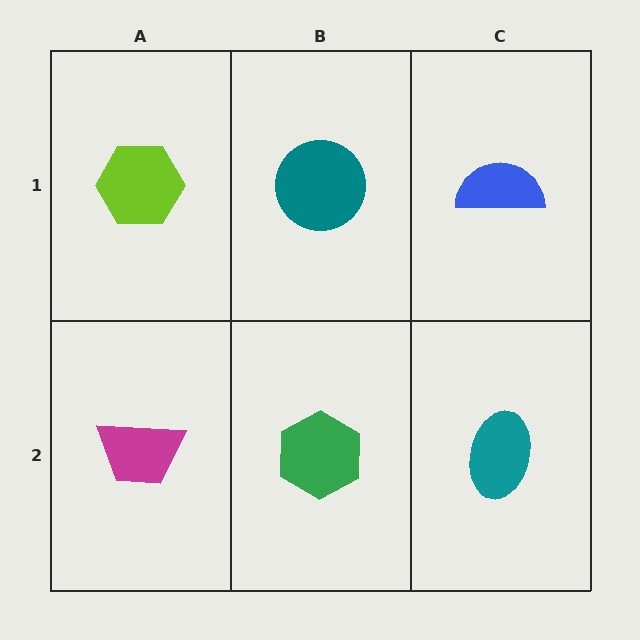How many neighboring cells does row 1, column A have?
2.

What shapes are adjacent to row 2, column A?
A lime hexagon (row 1, column A), a green hexagon (row 2, column B).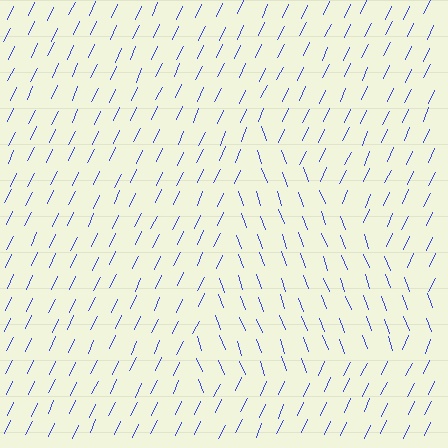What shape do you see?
I see a triangle.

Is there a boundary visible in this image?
Yes, there is a texture boundary formed by a change in line orientation.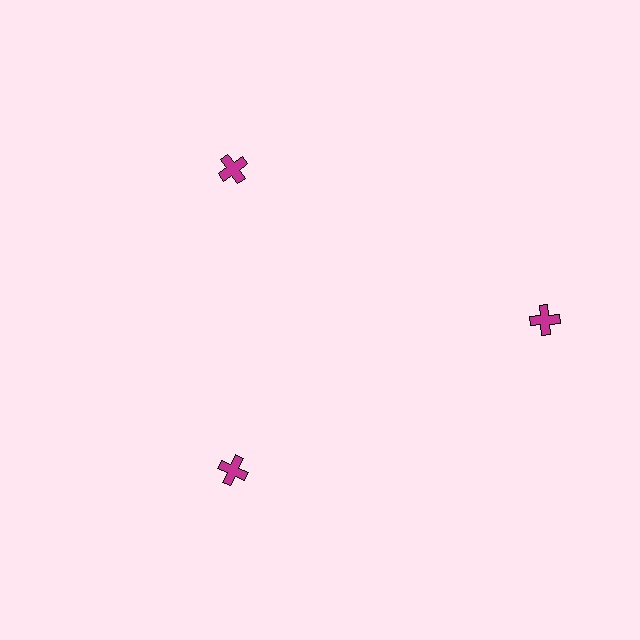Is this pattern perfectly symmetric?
No. The 3 magenta crosses are arranged in a ring, but one element near the 3 o'clock position is pushed outward from the center, breaking the 3-fold rotational symmetry.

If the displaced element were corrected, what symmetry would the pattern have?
It would have 3-fold rotational symmetry — the pattern would map onto itself every 120 degrees.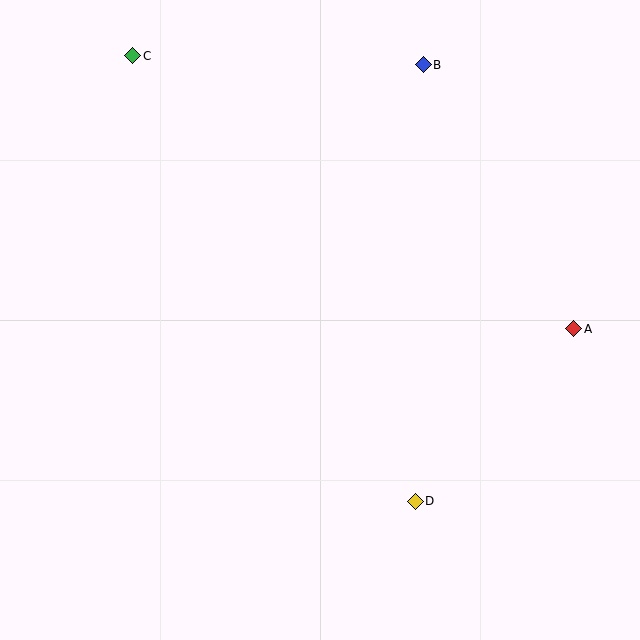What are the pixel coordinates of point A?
Point A is at (574, 329).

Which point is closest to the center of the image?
Point D at (415, 501) is closest to the center.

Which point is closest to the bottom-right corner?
Point D is closest to the bottom-right corner.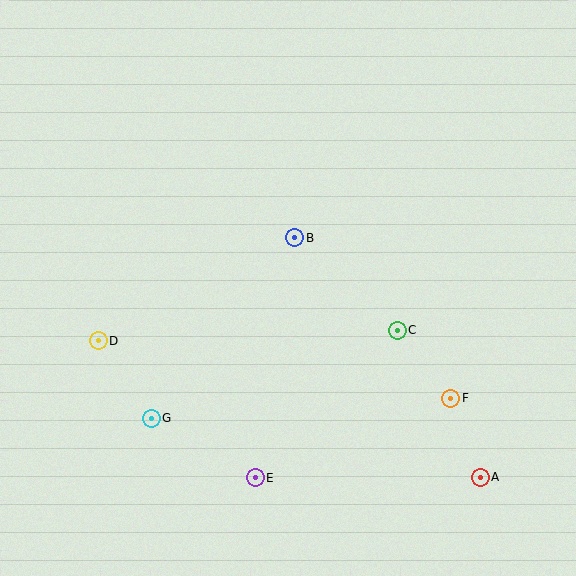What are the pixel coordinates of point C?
Point C is at (397, 330).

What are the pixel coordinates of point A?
Point A is at (480, 477).